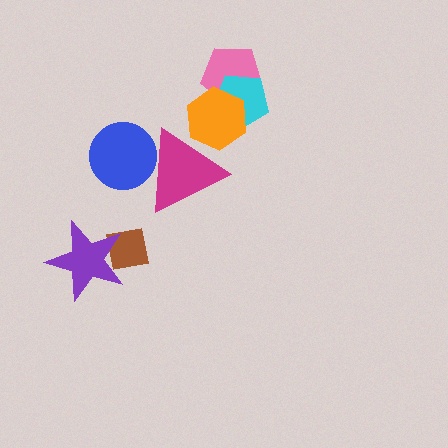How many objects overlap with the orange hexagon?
3 objects overlap with the orange hexagon.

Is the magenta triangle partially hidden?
No, no other shape covers it.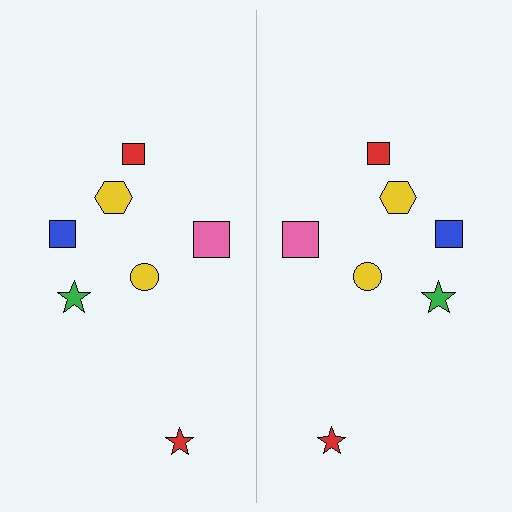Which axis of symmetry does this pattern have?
The pattern has a vertical axis of symmetry running through the center of the image.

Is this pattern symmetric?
Yes, this pattern has bilateral (reflection) symmetry.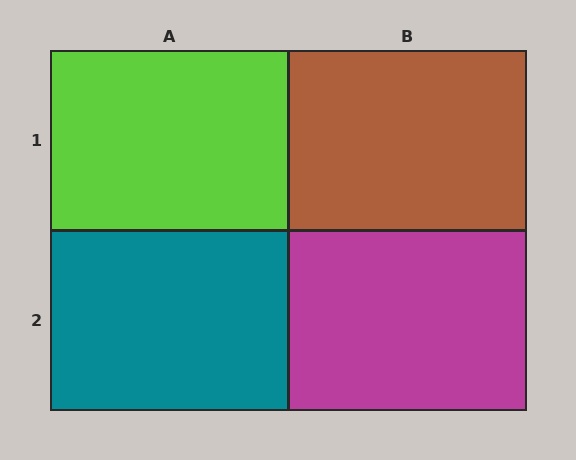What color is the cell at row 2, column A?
Teal.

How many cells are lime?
1 cell is lime.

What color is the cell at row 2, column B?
Magenta.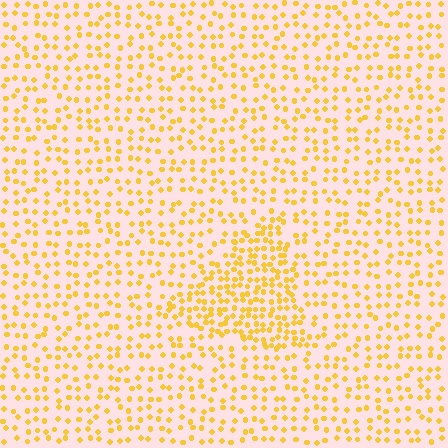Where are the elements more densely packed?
The elements are more densely packed inside the triangle boundary.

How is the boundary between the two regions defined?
The boundary is defined by a change in element density (approximately 1.9x ratio). All elements are the same color, size, and shape.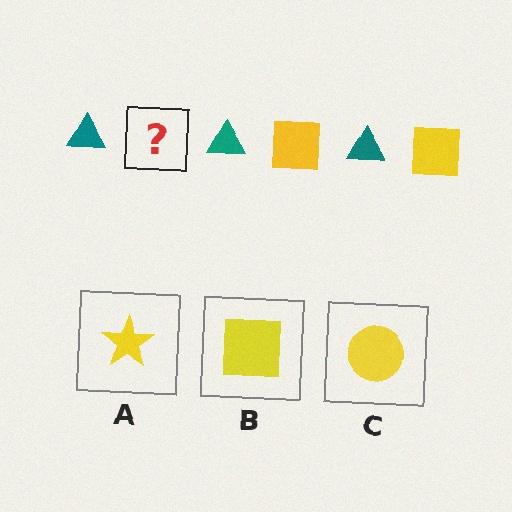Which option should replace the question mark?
Option B.